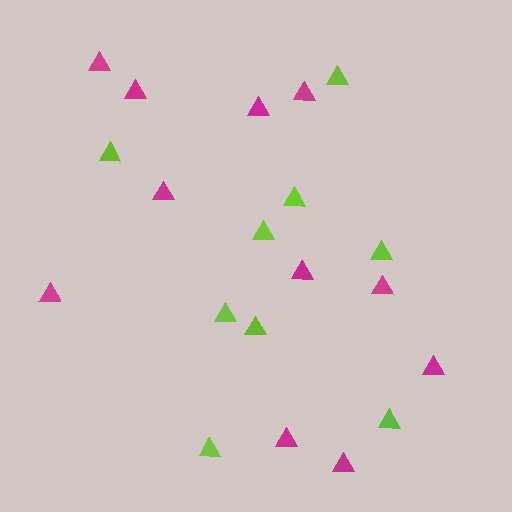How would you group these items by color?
There are 2 groups: one group of lime triangles (9) and one group of magenta triangles (11).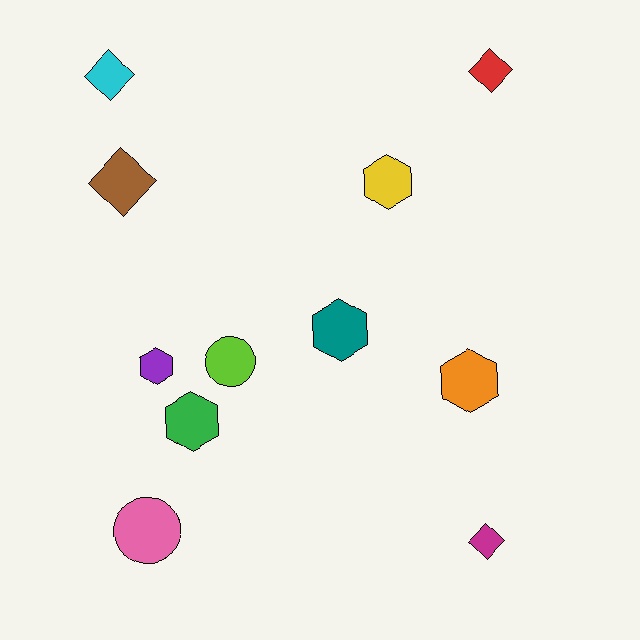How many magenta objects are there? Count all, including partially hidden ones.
There is 1 magenta object.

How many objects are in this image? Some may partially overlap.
There are 11 objects.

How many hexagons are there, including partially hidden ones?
There are 5 hexagons.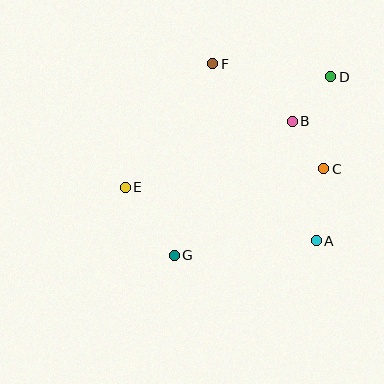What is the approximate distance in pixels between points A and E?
The distance between A and E is approximately 198 pixels.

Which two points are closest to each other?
Points B and C are closest to each other.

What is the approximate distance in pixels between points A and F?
The distance between A and F is approximately 205 pixels.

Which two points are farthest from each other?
Points D and G are farthest from each other.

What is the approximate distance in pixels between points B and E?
The distance between B and E is approximately 179 pixels.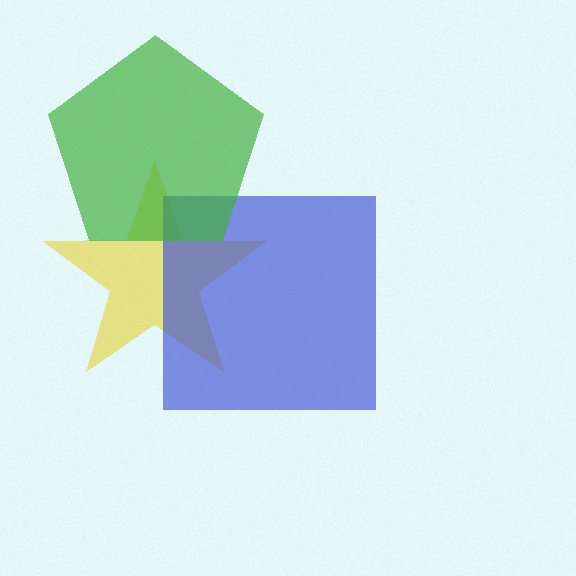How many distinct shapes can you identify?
There are 3 distinct shapes: a yellow star, a blue square, a green pentagon.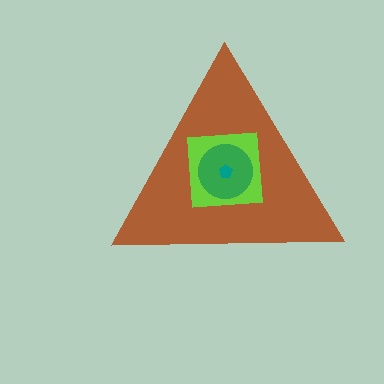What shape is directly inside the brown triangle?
The lime square.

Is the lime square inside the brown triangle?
Yes.